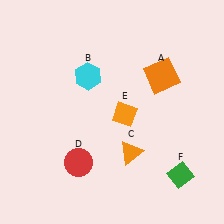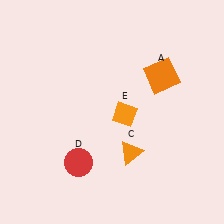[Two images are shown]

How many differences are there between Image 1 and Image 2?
There are 2 differences between the two images.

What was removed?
The green diamond (F), the cyan hexagon (B) were removed in Image 2.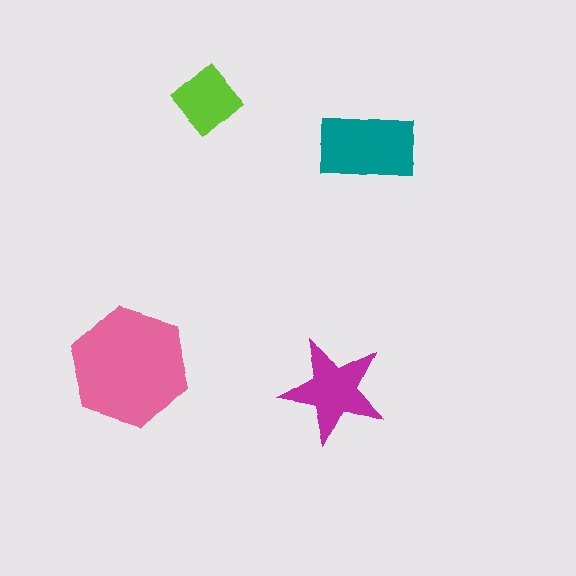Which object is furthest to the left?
The pink hexagon is leftmost.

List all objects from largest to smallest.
The pink hexagon, the teal rectangle, the magenta star, the lime diamond.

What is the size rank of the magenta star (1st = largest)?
3rd.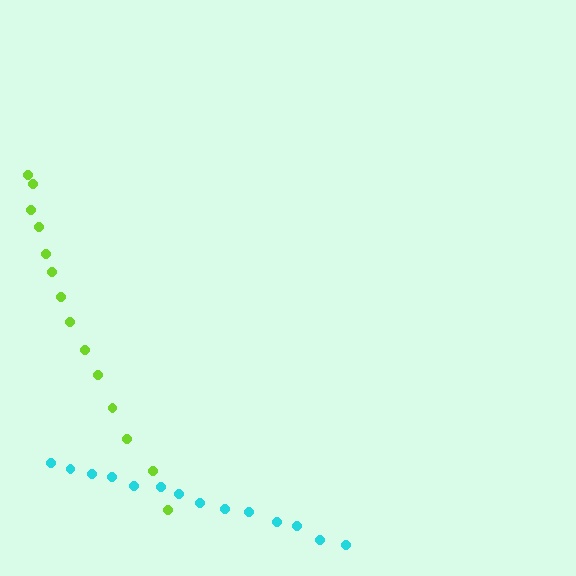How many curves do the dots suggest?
There are 2 distinct paths.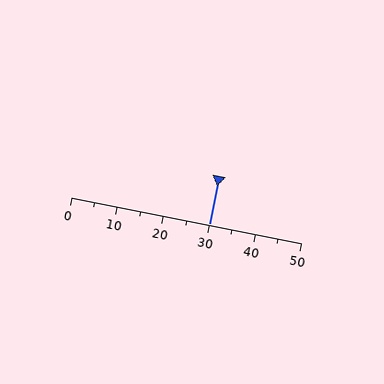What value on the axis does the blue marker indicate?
The marker indicates approximately 30.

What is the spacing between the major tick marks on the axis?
The major ticks are spaced 10 apart.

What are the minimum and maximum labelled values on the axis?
The axis runs from 0 to 50.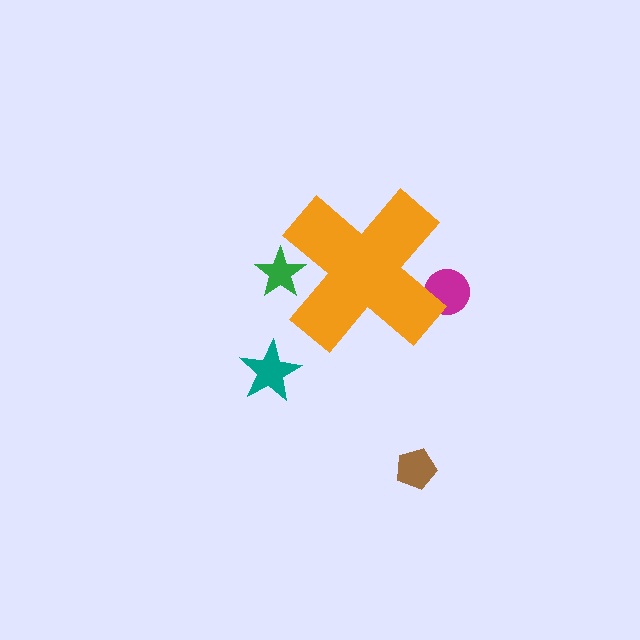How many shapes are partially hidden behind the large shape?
2 shapes are partially hidden.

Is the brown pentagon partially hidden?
No, the brown pentagon is fully visible.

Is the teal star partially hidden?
No, the teal star is fully visible.